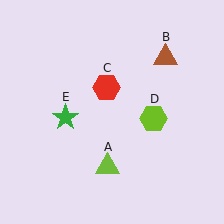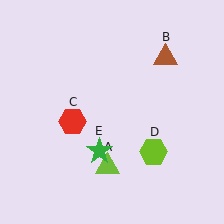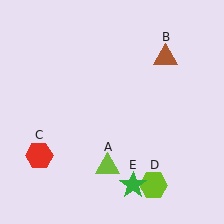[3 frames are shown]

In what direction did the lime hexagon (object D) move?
The lime hexagon (object D) moved down.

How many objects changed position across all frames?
3 objects changed position: red hexagon (object C), lime hexagon (object D), green star (object E).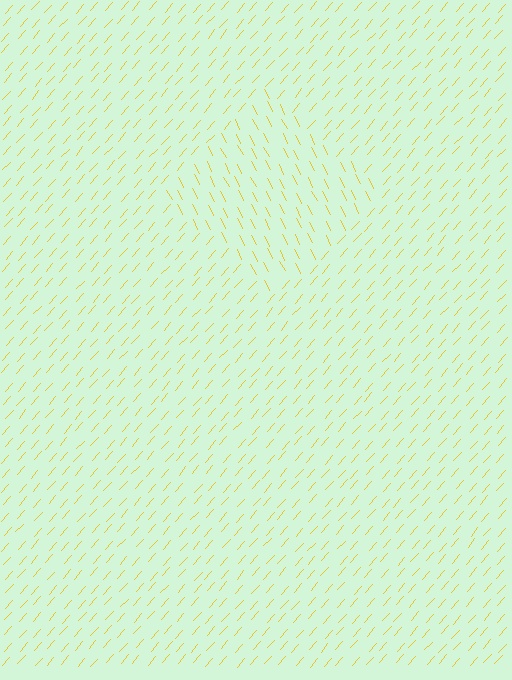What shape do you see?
I see a diamond.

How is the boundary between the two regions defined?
The boundary is defined purely by a change in line orientation (approximately 69 degrees difference). All lines are the same color and thickness.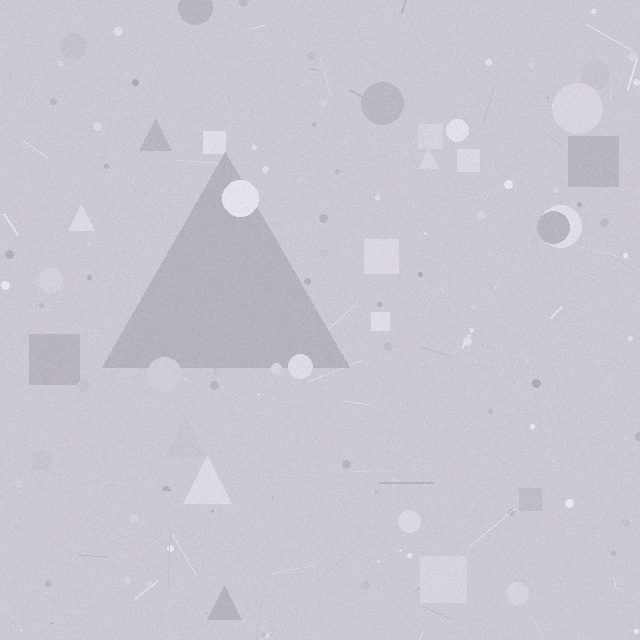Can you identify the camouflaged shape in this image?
The camouflaged shape is a triangle.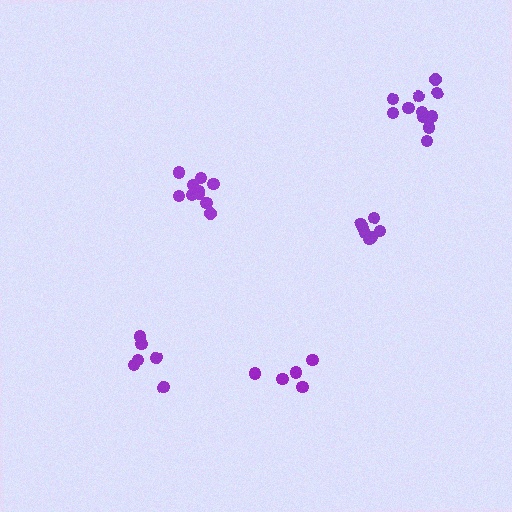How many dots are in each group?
Group 1: 7 dots, Group 2: 5 dots, Group 3: 10 dots, Group 4: 6 dots, Group 5: 11 dots (39 total).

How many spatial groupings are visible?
There are 5 spatial groupings.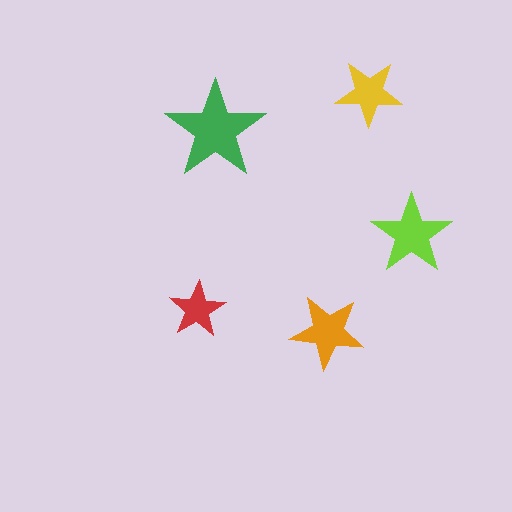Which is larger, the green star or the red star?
The green one.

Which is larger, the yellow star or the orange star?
The orange one.